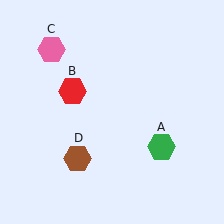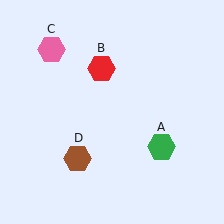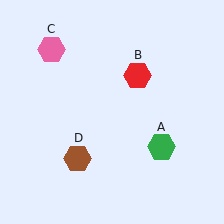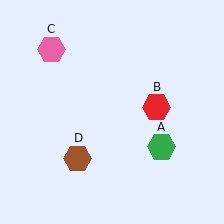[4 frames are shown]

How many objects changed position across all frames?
1 object changed position: red hexagon (object B).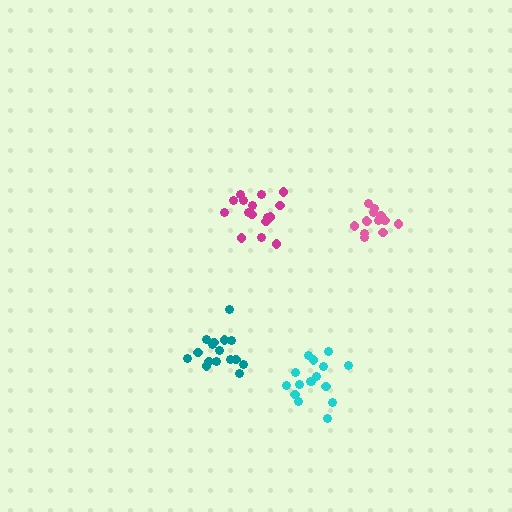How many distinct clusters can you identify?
There are 4 distinct clusters.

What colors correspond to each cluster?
The clusters are colored: cyan, teal, pink, magenta.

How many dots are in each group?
Group 1: 16 dots, Group 2: 16 dots, Group 3: 13 dots, Group 4: 16 dots (61 total).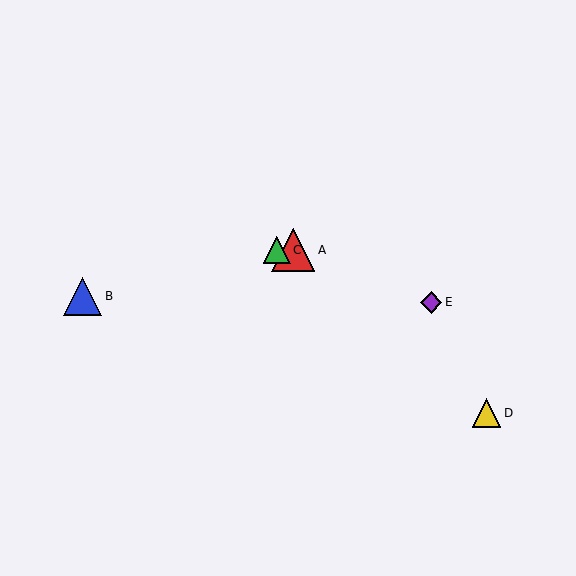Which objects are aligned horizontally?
Objects A, C are aligned horizontally.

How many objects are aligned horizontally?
2 objects (A, C) are aligned horizontally.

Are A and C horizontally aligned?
Yes, both are at y≈250.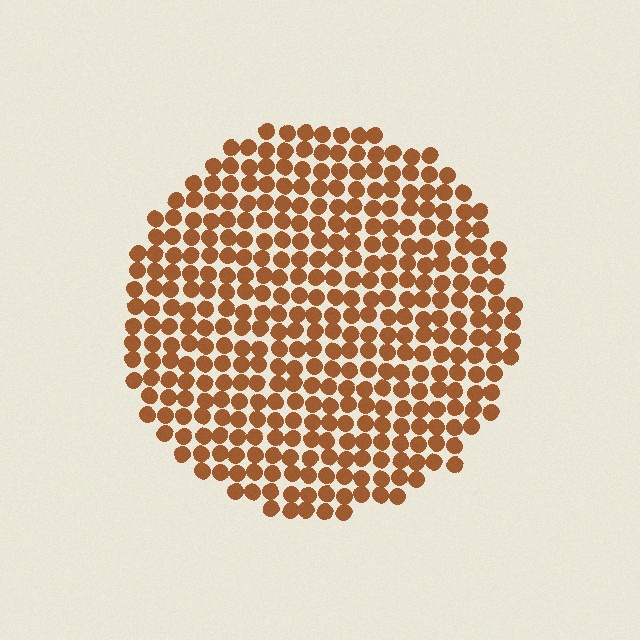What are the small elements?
The small elements are circles.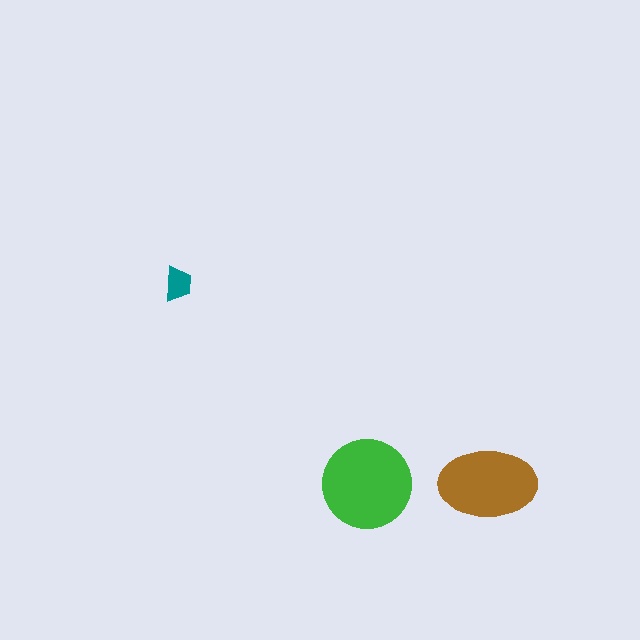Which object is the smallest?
The teal trapezoid.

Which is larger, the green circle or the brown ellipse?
The green circle.